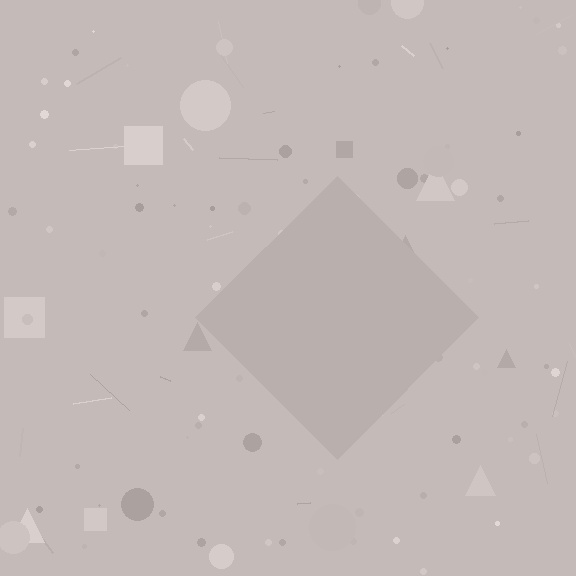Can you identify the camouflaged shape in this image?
The camouflaged shape is a diamond.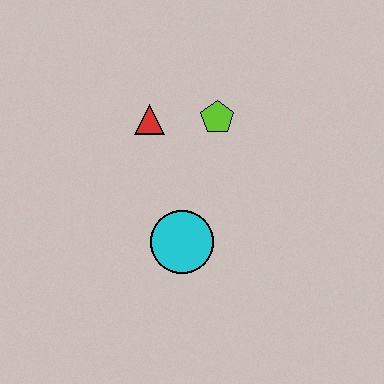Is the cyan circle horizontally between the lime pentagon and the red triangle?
Yes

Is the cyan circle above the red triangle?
No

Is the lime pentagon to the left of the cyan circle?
No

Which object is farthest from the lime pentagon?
The cyan circle is farthest from the lime pentagon.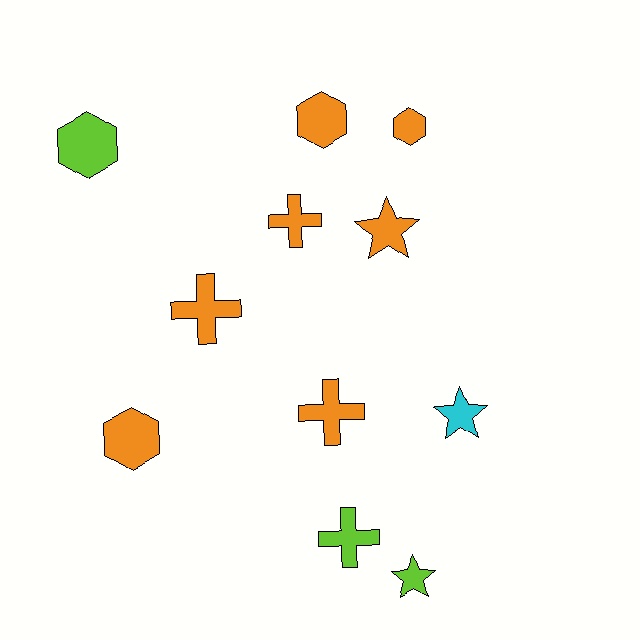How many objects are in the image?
There are 11 objects.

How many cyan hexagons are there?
There are no cyan hexagons.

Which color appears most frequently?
Orange, with 7 objects.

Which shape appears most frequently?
Cross, with 4 objects.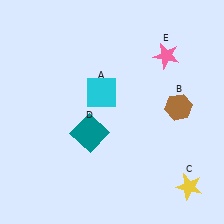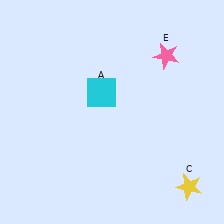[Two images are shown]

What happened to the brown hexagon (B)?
The brown hexagon (B) was removed in Image 2. It was in the top-right area of Image 1.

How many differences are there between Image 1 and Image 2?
There are 2 differences between the two images.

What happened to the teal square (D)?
The teal square (D) was removed in Image 2. It was in the bottom-left area of Image 1.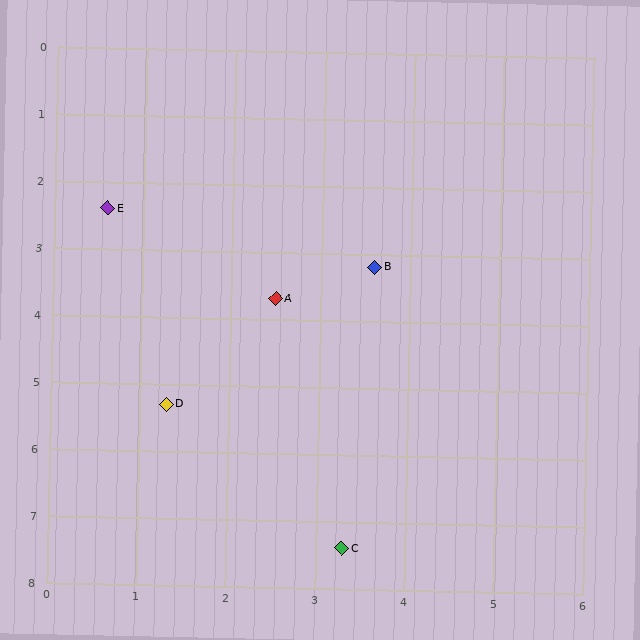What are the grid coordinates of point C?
Point C is at approximately (3.3, 7.4).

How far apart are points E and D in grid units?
Points E and D are about 3.0 grid units apart.